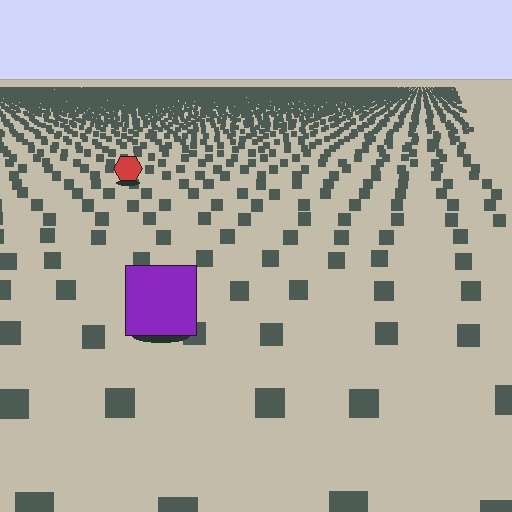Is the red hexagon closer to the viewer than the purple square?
No. The purple square is closer — you can tell from the texture gradient: the ground texture is coarser near it.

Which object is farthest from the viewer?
The red hexagon is farthest from the viewer. It appears smaller and the ground texture around it is denser.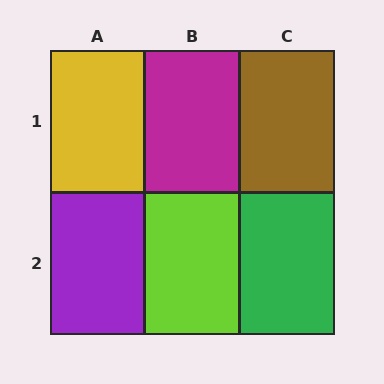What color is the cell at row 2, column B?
Lime.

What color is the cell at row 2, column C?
Green.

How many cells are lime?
1 cell is lime.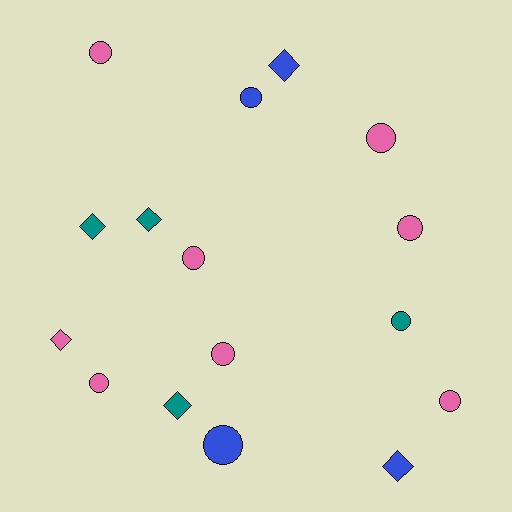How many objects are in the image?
There are 16 objects.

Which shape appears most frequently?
Circle, with 10 objects.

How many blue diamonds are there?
There are 2 blue diamonds.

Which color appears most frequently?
Pink, with 8 objects.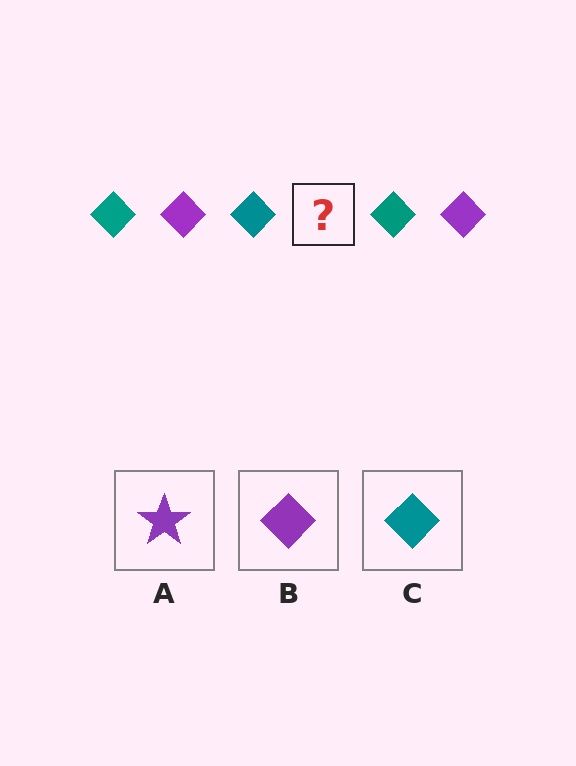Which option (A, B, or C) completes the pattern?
B.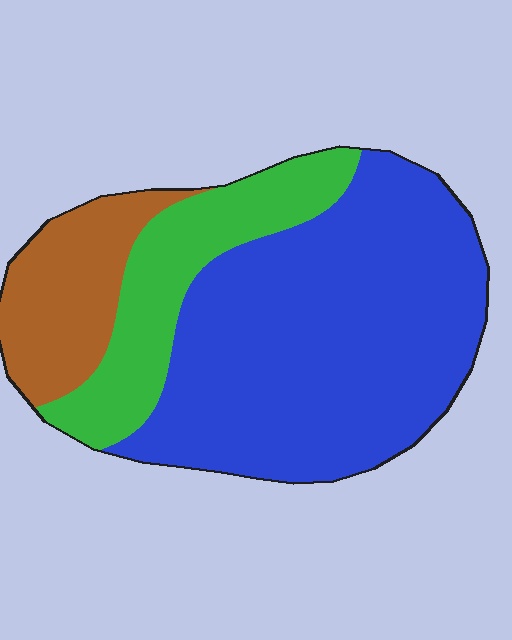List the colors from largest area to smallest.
From largest to smallest: blue, green, brown.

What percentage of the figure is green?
Green covers around 20% of the figure.